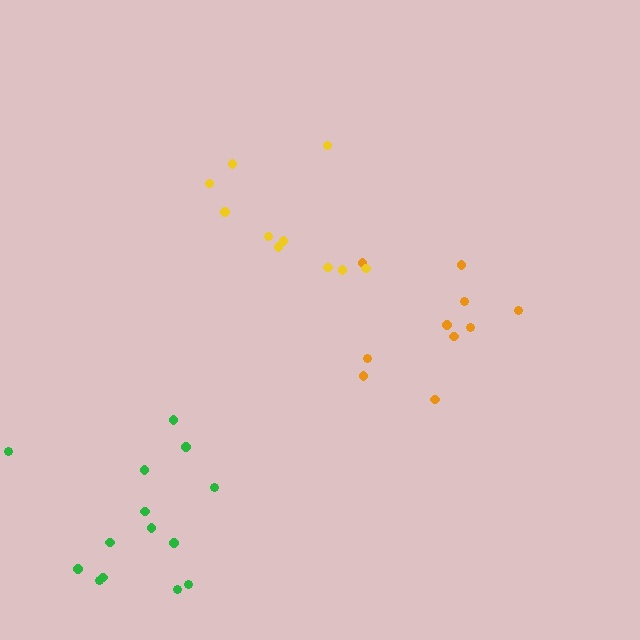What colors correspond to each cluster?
The clusters are colored: green, orange, yellow.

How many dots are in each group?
Group 1: 14 dots, Group 2: 10 dots, Group 3: 10 dots (34 total).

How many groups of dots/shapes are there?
There are 3 groups.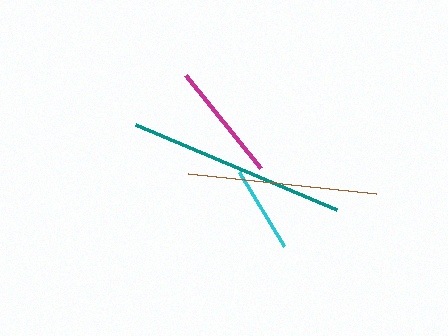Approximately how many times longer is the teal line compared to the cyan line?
The teal line is approximately 2.5 times the length of the cyan line.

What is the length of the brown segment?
The brown segment is approximately 188 pixels long.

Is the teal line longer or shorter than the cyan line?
The teal line is longer than the cyan line.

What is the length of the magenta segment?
The magenta segment is approximately 120 pixels long.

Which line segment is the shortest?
The cyan line is the shortest at approximately 87 pixels.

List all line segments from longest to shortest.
From longest to shortest: teal, brown, magenta, cyan.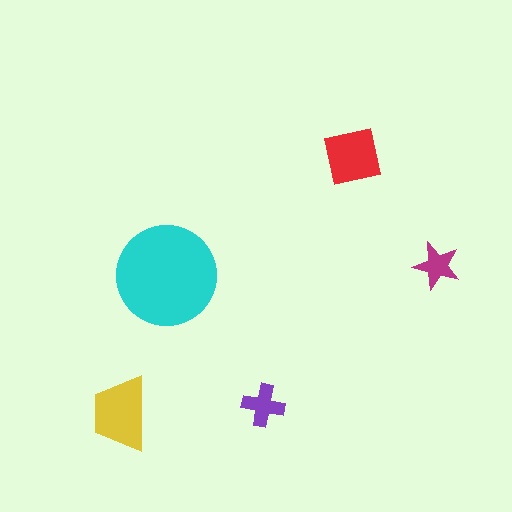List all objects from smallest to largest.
The magenta star, the purple cross, the red square, the yellow trapezoid, the cyan circle.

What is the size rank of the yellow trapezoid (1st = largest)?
2nd.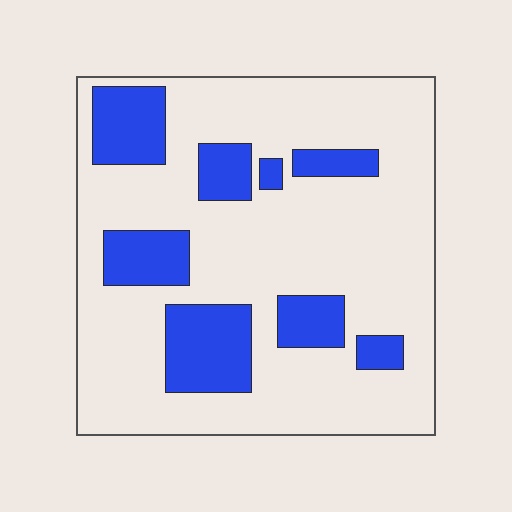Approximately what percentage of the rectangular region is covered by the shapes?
Approximately 25%.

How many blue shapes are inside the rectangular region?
8.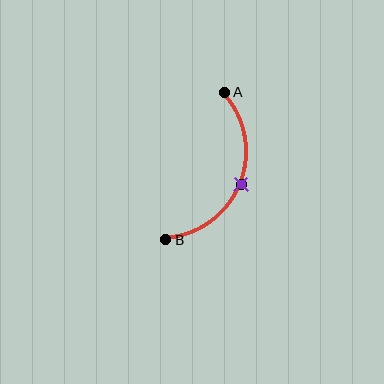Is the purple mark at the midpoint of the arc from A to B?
Yes. The purple mark lies on the arc at equal arc-length from both A and B — it is the arc midpoint.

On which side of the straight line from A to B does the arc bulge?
The arc bulges to the right of the straight line connecting A and B.